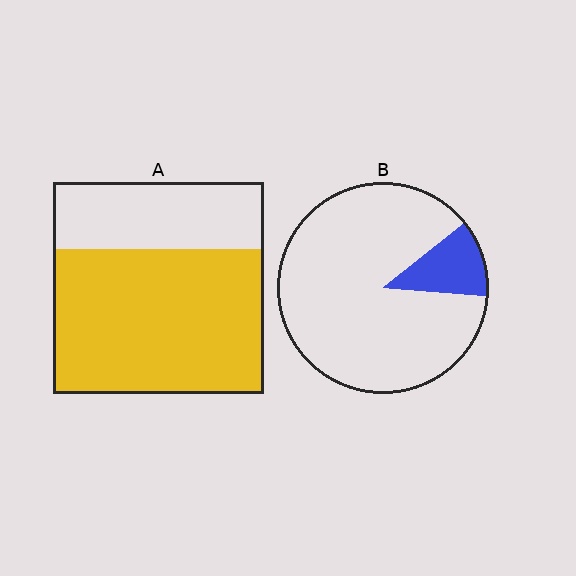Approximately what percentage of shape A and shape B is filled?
A is approximately 70% and B is approximately 10%.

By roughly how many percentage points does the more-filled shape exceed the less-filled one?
By roughly 55 percentage points (A over B).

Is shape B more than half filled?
No.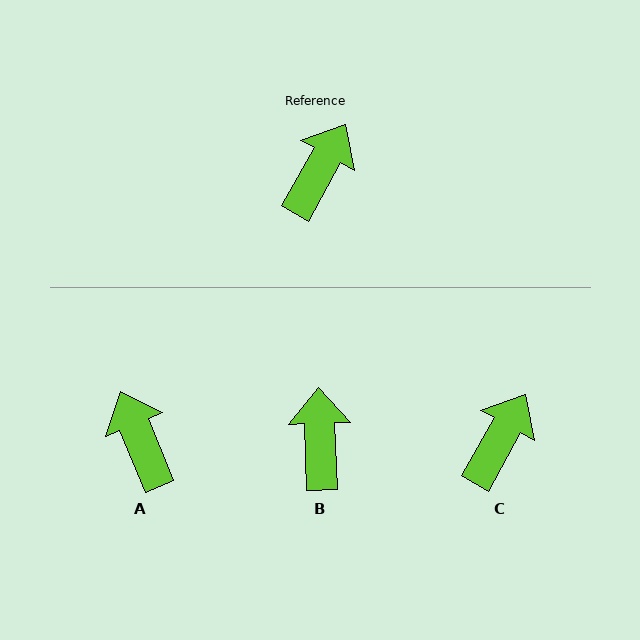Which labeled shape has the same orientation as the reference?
C.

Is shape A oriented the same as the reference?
No, it is off by about 52 degrees.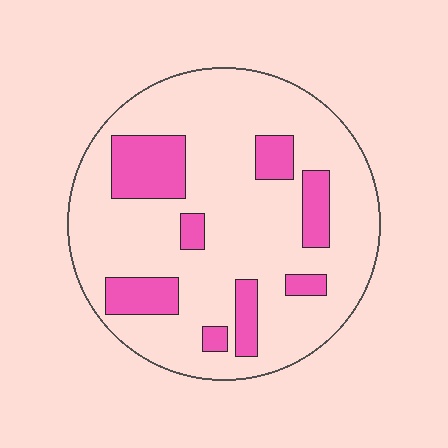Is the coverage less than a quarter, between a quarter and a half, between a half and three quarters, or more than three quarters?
Less than a quarter.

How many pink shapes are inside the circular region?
8.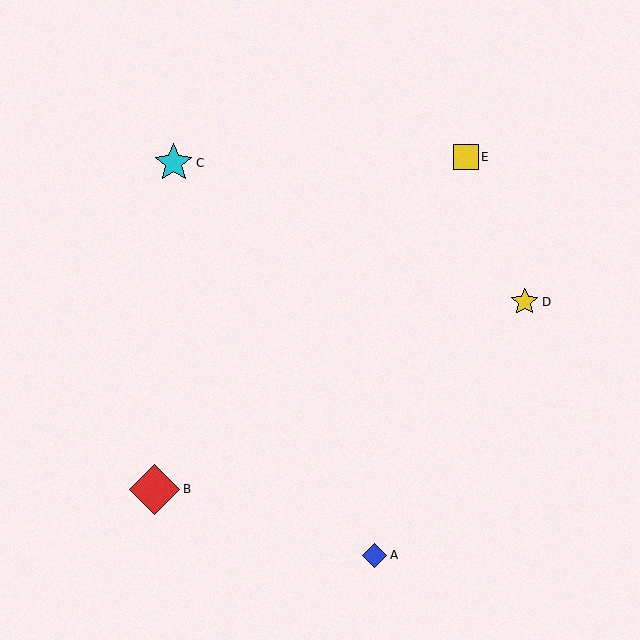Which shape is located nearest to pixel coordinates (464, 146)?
The yellow square (labeled E) at (466, 157) is nearest to that location.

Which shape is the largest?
The red diamond (labeled B) is the largest.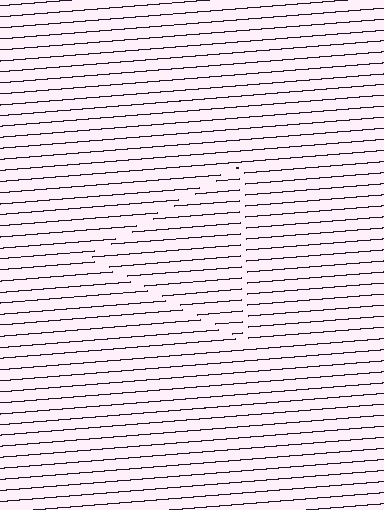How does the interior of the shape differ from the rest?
The interior of the shape contains the same grating, shifted by half a period — the contour is defined by the phase discontinuity where line-ends from the inner and outer gratings abut.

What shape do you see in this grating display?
An illusory triangle. The interior of the shape contains the same grating, shifted by half a period — the contour is defined by the phase discontinuity where line-ends from the inner and outer gratings abut.